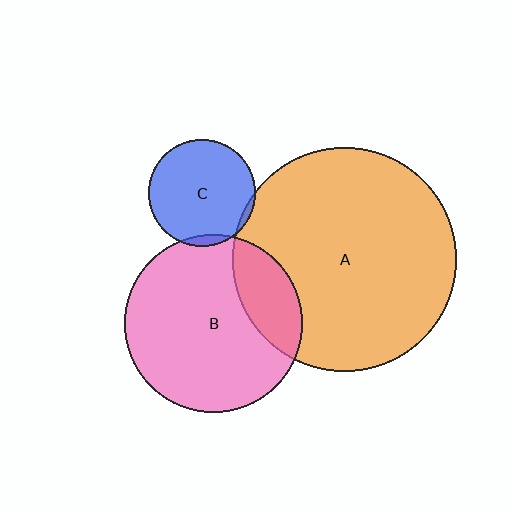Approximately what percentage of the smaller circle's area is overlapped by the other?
Approximately 5%.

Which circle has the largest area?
Circle A (orange).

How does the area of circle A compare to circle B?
Approximately 1.6 times.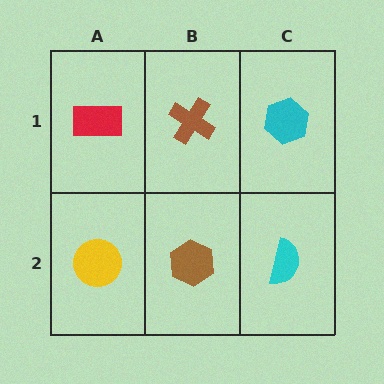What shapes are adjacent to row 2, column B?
A brown cross (row 1, column B), a yellow circle (row 2, column A), a cyan semicircle (row 2, column C).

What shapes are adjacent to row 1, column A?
A yellow circle (row 2, column A), a brown cross (row 1, column B).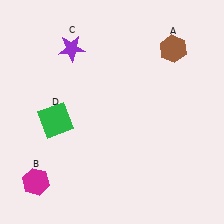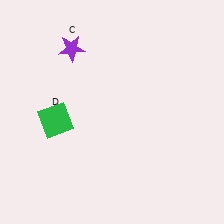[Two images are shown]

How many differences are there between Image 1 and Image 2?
There are 2 differences between the two images.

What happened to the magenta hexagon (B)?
The magenta hexagon (B) was removed in Image 2. It was in the bottom-left area of Image 1.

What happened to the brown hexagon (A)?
The brown hexagon (A) was removed in Image 2. It was in the top-right area of Image 1.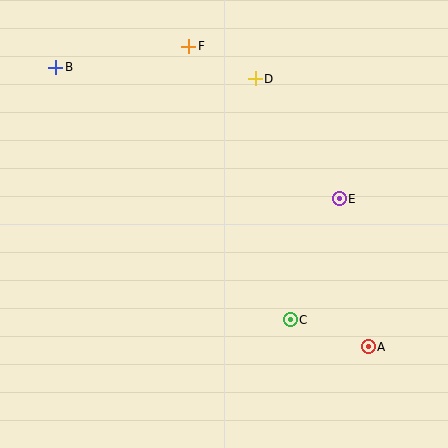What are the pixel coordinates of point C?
Point C is at (290, 320).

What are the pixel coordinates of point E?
Point E is at (339, 199).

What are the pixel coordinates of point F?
Point F is at (189, 46).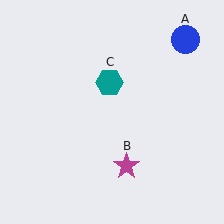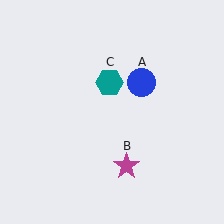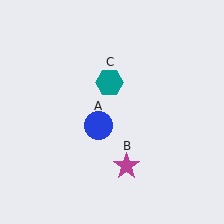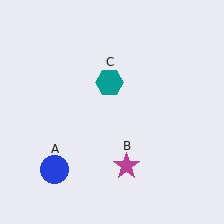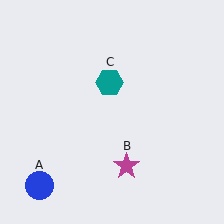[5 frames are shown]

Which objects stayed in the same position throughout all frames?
Magenta star (object B) and teal hexagon (object C) remained stationary.